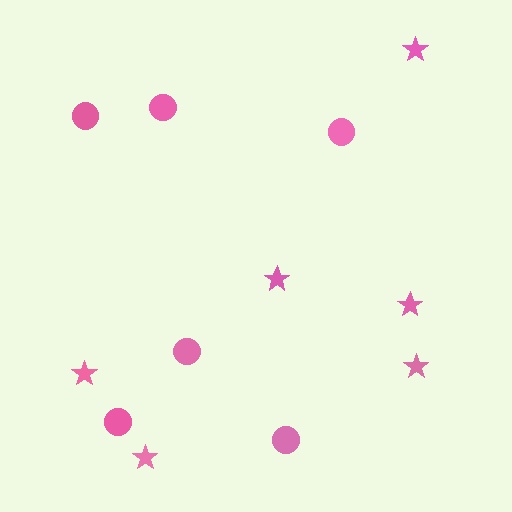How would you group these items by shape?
There are 2 groups: one group of stars (6) and one group of circles (6).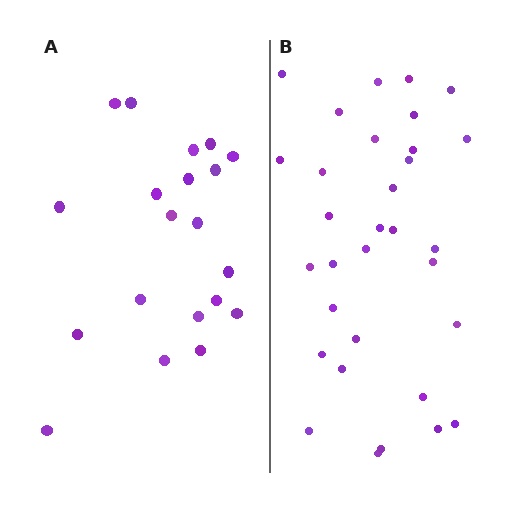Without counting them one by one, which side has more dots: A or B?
Region B (the right region) has more dots.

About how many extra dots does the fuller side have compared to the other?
Region B has roughly 12 or so more dots than region A.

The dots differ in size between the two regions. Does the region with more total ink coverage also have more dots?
No. Region A has more total ink coverage because its dots are larger, but region B actually contains more individual dots. Total area can be misleading — the number of items is what matters here.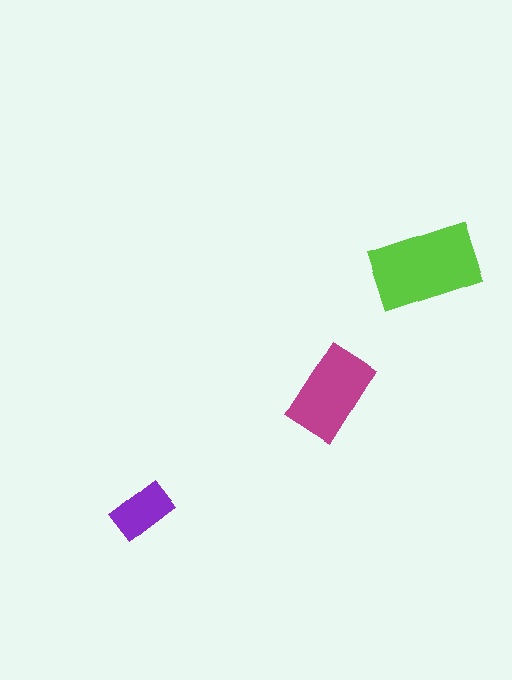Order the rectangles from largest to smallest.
the lime one, the magenta one, the purple one.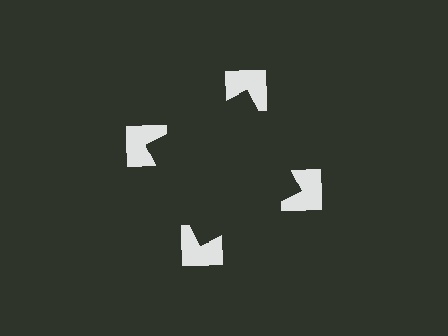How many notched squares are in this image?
There are 4 — one at each vertex of the illusory square.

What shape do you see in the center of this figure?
An illusory square — its edges are inferred from the aligned wedge cuts in the notched squares, not physically drawn.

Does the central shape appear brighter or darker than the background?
It typically appears slightly darker than the background, even though no actual brightness change is drawn.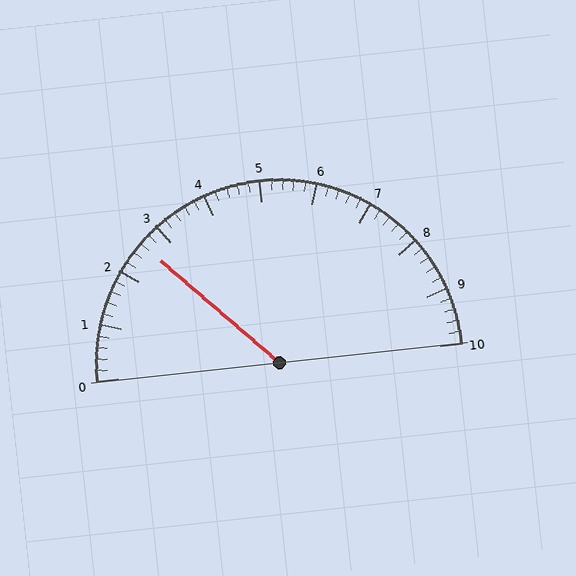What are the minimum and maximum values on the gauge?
The gauge ranges from 0 to 10.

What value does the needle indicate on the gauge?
The needle indicates approximately 2.6.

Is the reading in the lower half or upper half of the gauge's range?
The reading is in the lower half of the range (0 to 10).